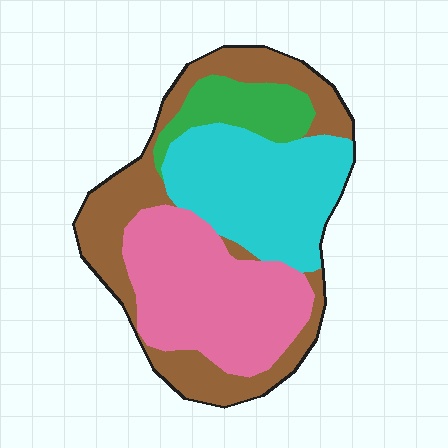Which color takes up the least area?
Green, at roughly 10%.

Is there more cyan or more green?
Cyan.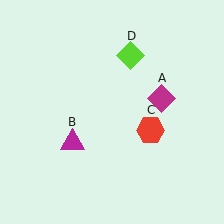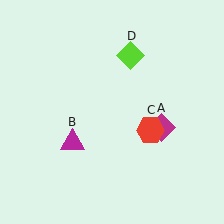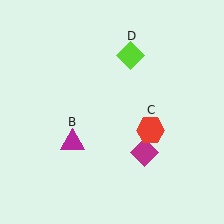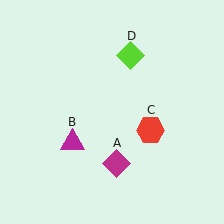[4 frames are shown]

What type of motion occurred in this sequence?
The magenta diamond (object A) rotated clockwise around the center of the scene.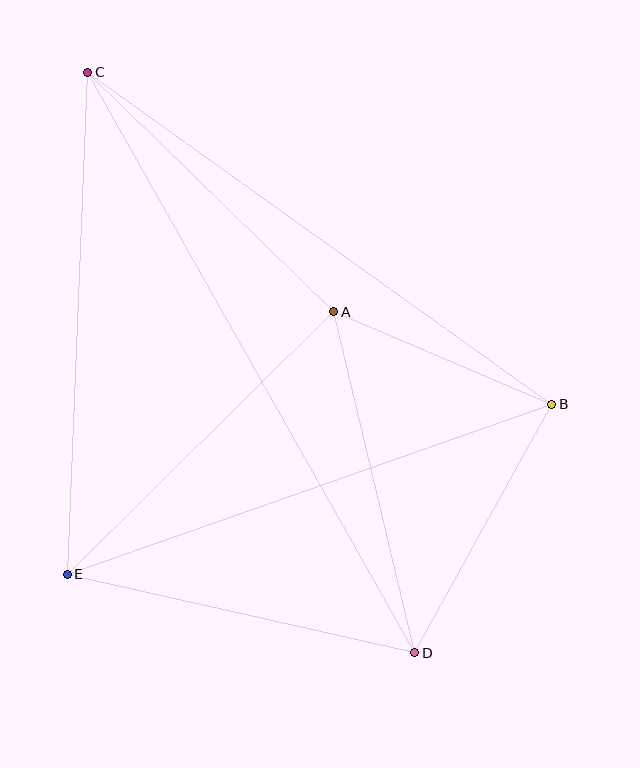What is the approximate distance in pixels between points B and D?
The distance between B and D is approximately 284 pixels.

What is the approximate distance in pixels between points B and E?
The distance between B and E is approximately 513 pixels.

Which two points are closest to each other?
Points A and B are closest to each other.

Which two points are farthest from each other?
Points C and D are farthest from each other.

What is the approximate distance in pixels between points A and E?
The distance between A and E is approximately 374 pixels.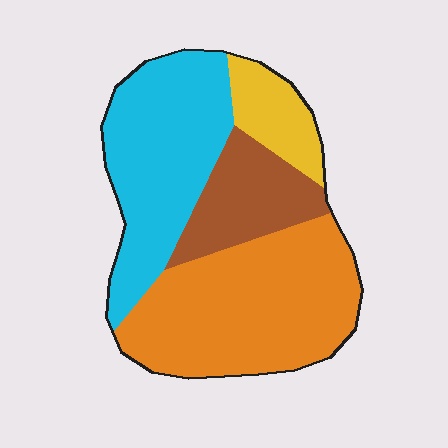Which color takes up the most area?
Orange, at roughly 40%.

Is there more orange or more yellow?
Orange.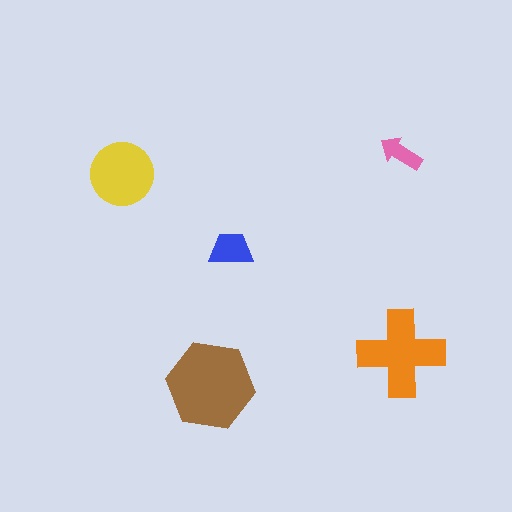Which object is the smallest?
The pink arrow.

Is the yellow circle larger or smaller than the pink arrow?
Larger.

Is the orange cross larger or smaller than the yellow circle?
Larger.